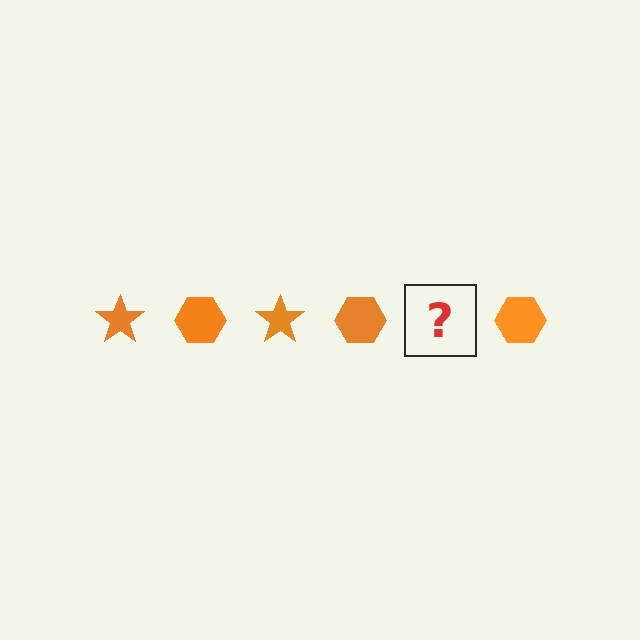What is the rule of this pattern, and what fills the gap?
The rule is that the pattern cycles through star, hexagon shapes in orange. The gap should be filled with an orange star.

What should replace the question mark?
The question mark should be replaced with an orange star.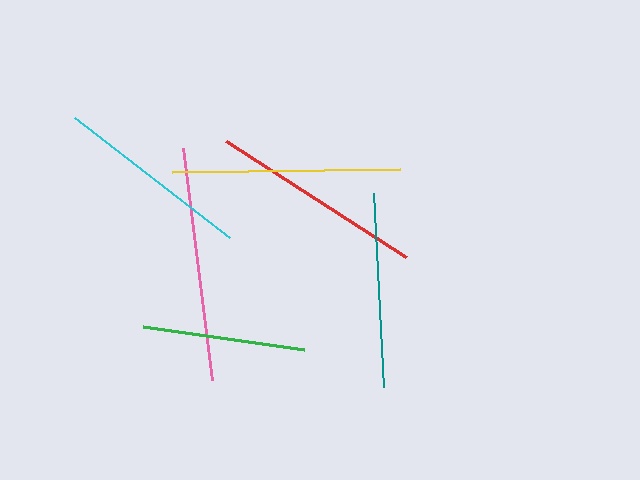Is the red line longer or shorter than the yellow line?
The yellow line is longer than the red line.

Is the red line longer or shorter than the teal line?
The red line is longer than the teal line.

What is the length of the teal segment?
The teal segment is approximately 194 pixels long.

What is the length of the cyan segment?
The cyan segment is approximately 196 pixels long.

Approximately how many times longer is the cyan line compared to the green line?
The cyan line is approximately 1.2 times the length of the green line.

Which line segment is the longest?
The pink line is the longest at approximately 234 pixels.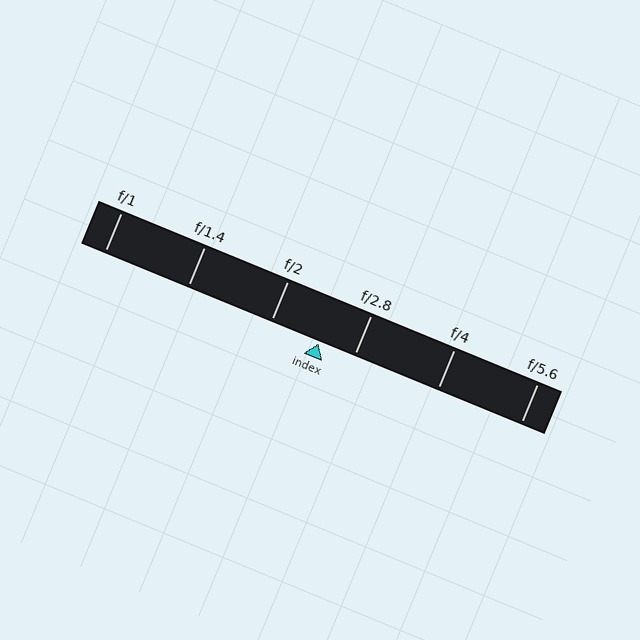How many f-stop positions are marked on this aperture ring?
There are 6 f-stop positions marked.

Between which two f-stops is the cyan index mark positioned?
The index mark is between f/2 and f/2.8.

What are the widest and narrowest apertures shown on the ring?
The widest aperture shown is f/1 and the narrowest is f/5.6.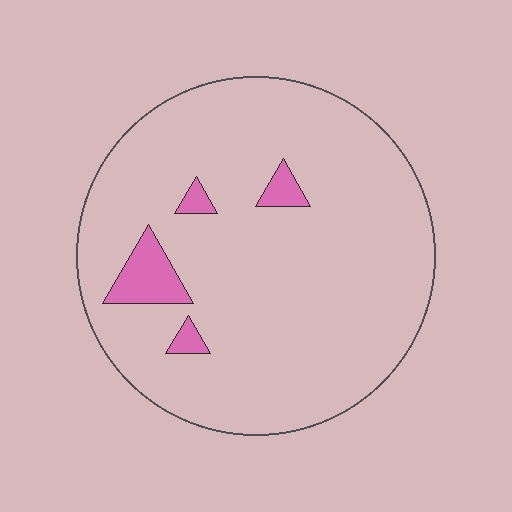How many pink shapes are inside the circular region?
4.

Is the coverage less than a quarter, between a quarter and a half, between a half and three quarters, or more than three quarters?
Less than a quarter.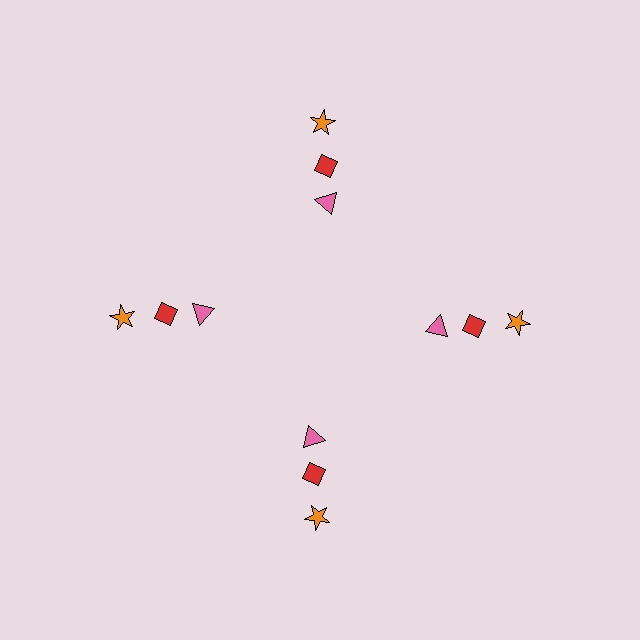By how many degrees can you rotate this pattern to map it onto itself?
The pattern maps onto itself every 90 degrees of rotation.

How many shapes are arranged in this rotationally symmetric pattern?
There are 12 shapes, arranged in 4 groups of 3.